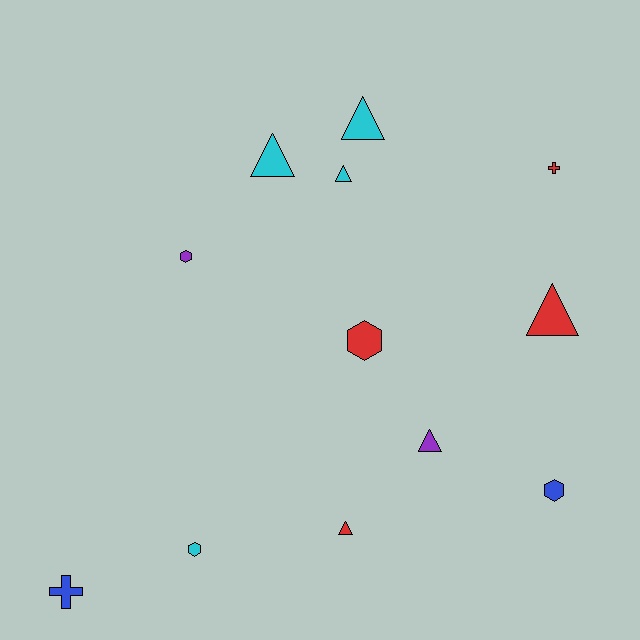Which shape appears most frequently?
Triangle, with 6 objects.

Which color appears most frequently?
Cyan, with 4 objects.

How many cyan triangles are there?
There are 3 cyan triangles.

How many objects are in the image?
There are 12 objects.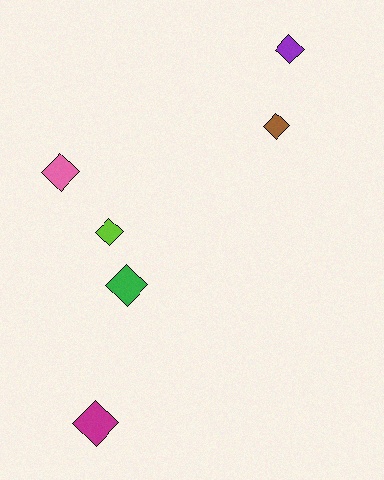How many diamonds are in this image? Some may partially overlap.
There are 6 diamonds.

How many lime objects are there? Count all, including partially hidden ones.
There is 1 lime object.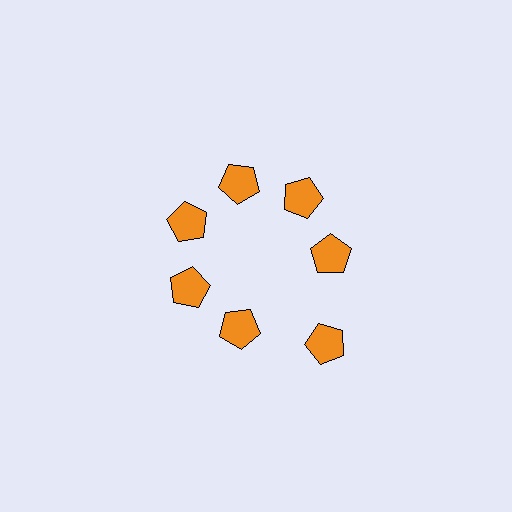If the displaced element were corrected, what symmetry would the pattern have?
It would have 7-fold rotational symmetry — the pattern would map onto itself every 51 degrees.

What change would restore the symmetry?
The symmetry would be restored by moving it inward, back onto the ring so that all 7 pentagons sit at equal angles and equal distance from the center.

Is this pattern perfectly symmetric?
No. The 7 orange pentagons are arranged in a ring, but one element near the 5 o'clock position is pushed outward from the center, breaking the 7-fold rotational symmetry.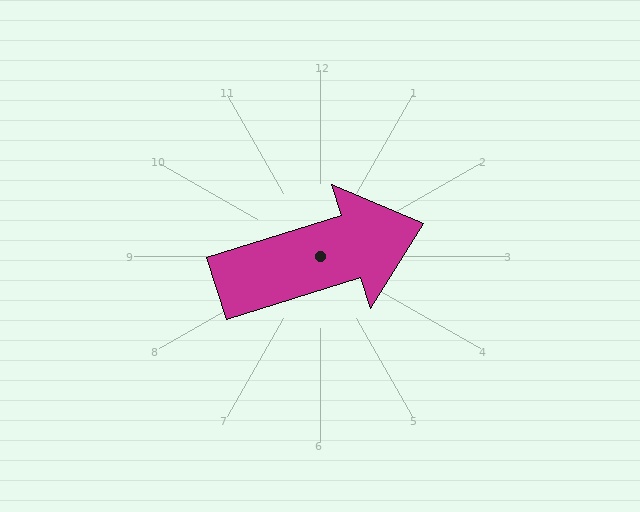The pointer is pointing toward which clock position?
Roughly 2 o'clock.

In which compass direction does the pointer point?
East.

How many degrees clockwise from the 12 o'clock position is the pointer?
Approximately 72 degrees.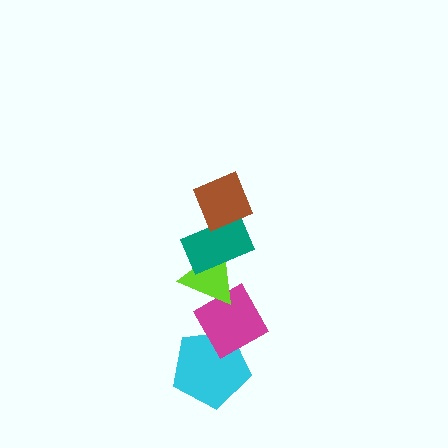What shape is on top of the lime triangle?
The teal rectangle is on top of the lime triangle.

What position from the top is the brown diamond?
The brown diamond is 1st from the top.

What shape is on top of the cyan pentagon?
The magenta diamond is on top of the cyan pentagon.